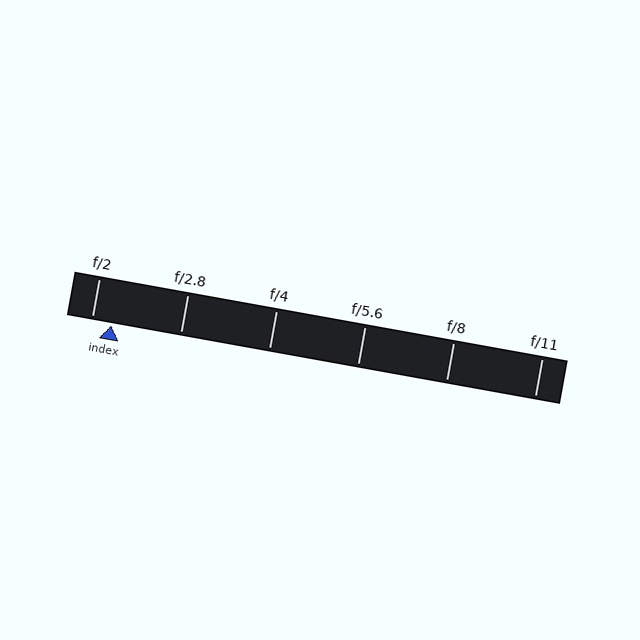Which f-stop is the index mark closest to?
The index mark is closest to f/2.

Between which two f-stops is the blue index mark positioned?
The index mark is between f/2 and f/2.8.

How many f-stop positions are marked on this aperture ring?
There are 6 f-stop positions marked.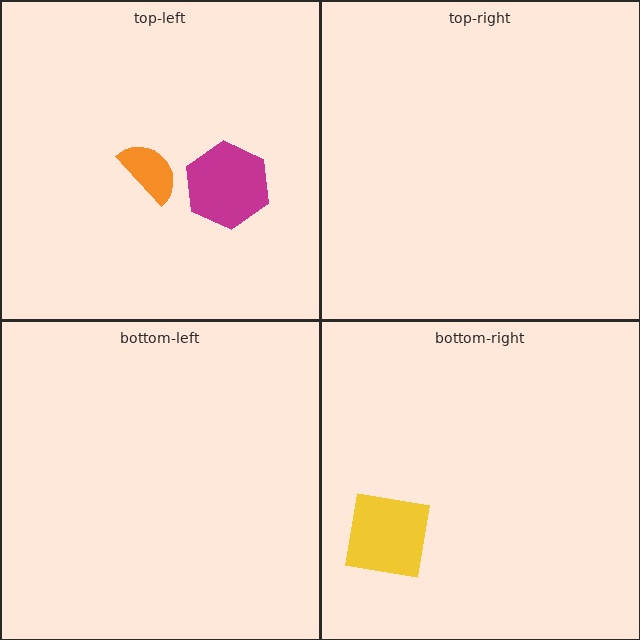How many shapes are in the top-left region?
2.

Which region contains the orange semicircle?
The top-left region.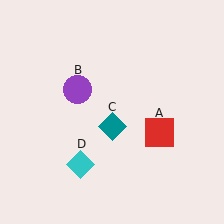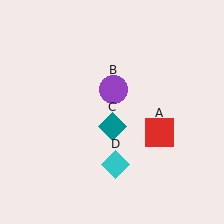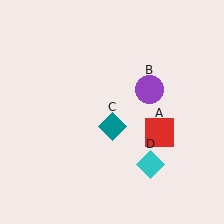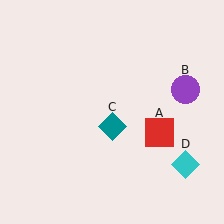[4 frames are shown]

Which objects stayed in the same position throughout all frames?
Red square (object A) and teal diamond (object C) remained stationary.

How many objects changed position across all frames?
2 objects changed position: purple circle (object B), cyan diamond (object D).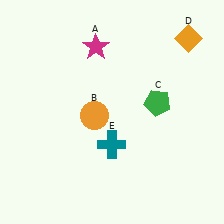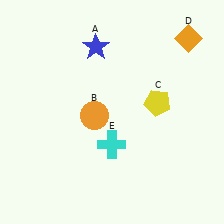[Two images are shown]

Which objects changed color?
A changed from magenta to blue. C changed from green to yellow. E changed from teal to cyan.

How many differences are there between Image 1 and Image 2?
There are 3 differences between the two images.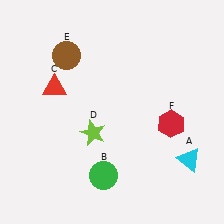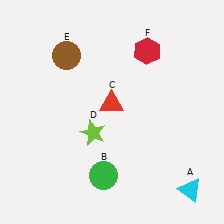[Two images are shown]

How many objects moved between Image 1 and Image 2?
3 objects moved between the two images.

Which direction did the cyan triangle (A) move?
The cyan triangle (A) moved down.